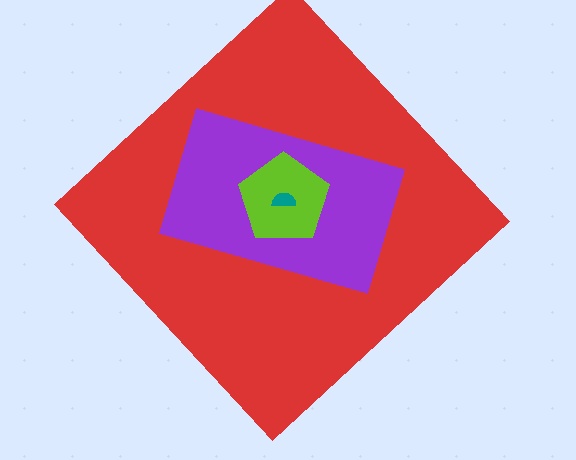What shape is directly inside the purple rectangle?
The lime pentagon.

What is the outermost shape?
The red diamond.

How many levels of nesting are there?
4.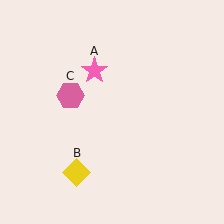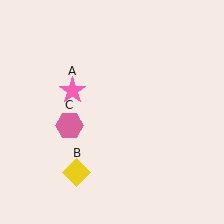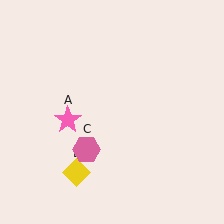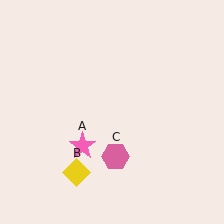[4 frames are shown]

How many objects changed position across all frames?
2 objects changed position: pink star (object A), pink hexagon (object C).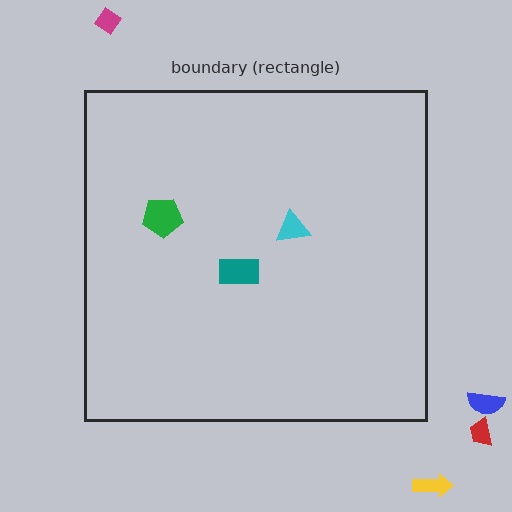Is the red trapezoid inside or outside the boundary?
Outside.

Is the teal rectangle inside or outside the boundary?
Inside.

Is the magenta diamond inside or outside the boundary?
Outside.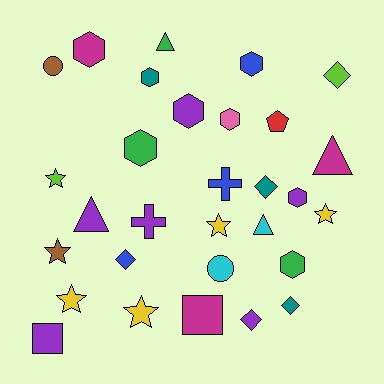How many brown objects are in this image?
There are 2 brown objects.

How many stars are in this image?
There are 6 stars.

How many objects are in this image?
There are 30 objects.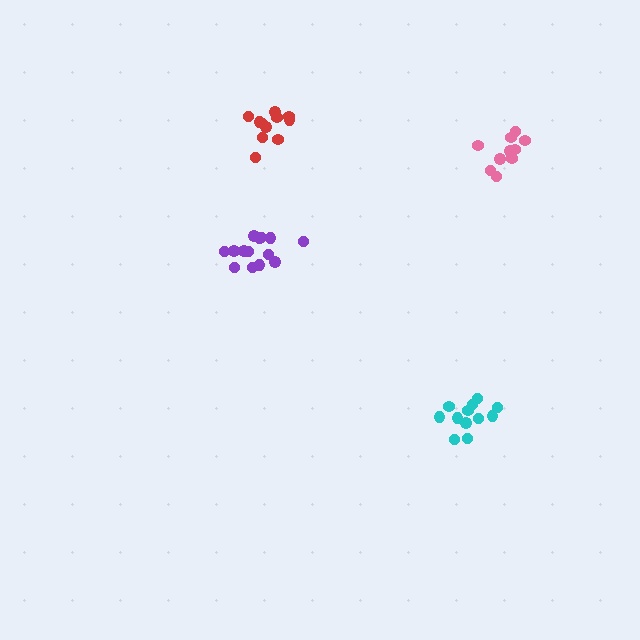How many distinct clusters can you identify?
There are 4 distinct clusters.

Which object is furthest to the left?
The purple cluster is leftmost.